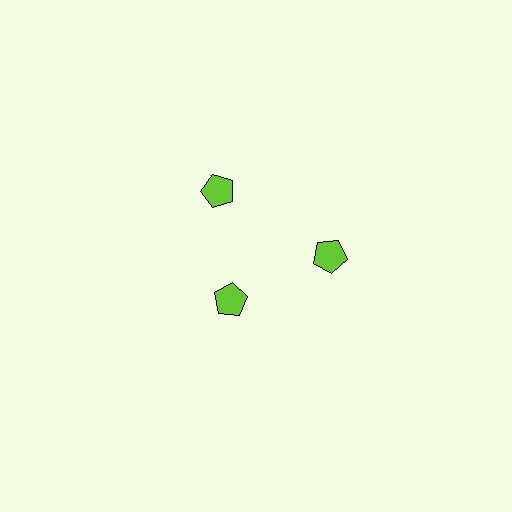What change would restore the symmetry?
The symmetry would be restored by moving it outward, back onto the ring so that all 3 pentagons sit at equal angles and equal distance from the center.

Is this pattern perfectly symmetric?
No. The 3 lime pentagons are arranged in a ring, but one element near the 7 o'clock position is pulled inward toward the center, breaking the 3-fold rotational symmetry.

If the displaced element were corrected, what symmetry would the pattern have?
It would have 3-fold rotational symmetry — the pattern would map onto itself every 120 degrees.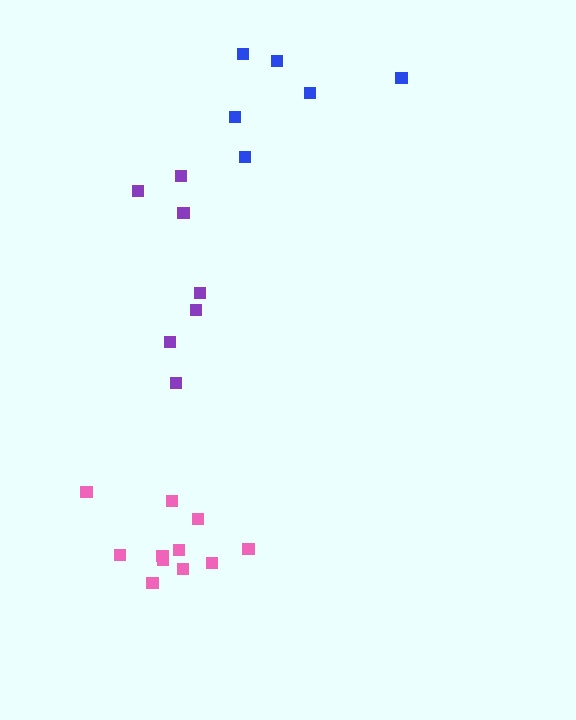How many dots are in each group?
Group 1: 7 dots, Group 2: 11 dots, Group 3: 6 dots (24 total).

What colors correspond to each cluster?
The clusters are colored: purple, pink, blue.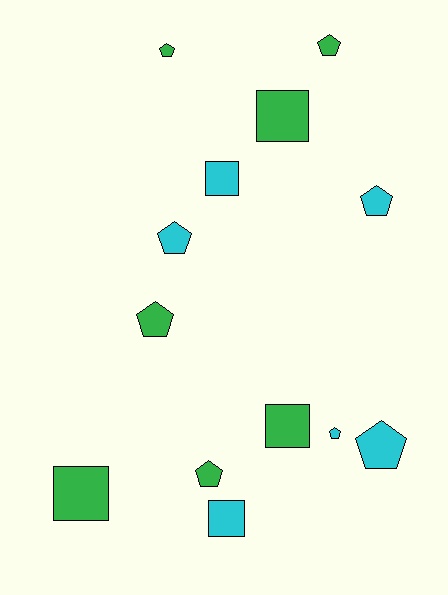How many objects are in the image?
There are 13 objects.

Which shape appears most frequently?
Pentagon, with 8 objects.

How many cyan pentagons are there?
There are 4 cyan pentagons.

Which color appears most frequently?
Green, with 7 objects.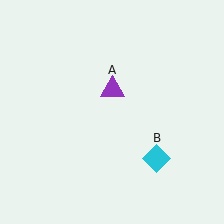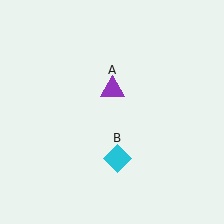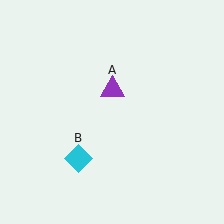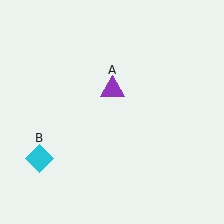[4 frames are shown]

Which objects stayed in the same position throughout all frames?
Purple triangle (object A) remained stationary.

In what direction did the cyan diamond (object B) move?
The cyan diamond (object B) moved left.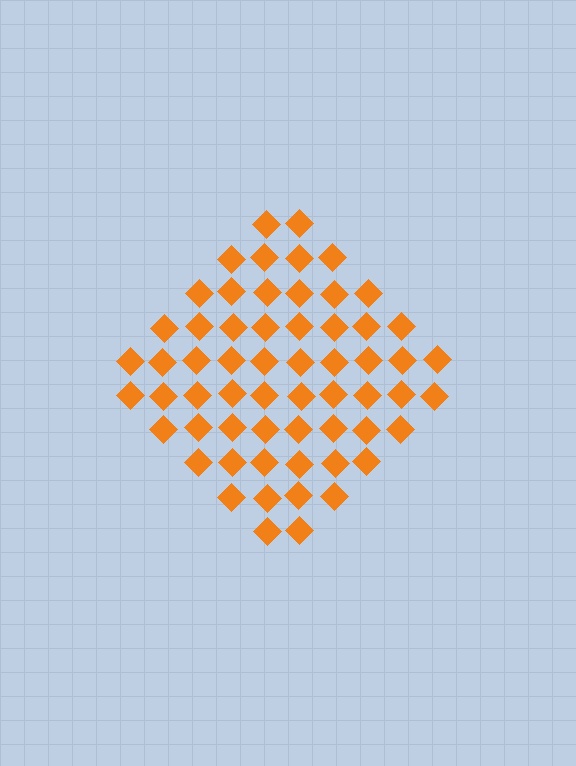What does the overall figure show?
The overall figure shows a diamond.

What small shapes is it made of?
It is made of small diamonds.